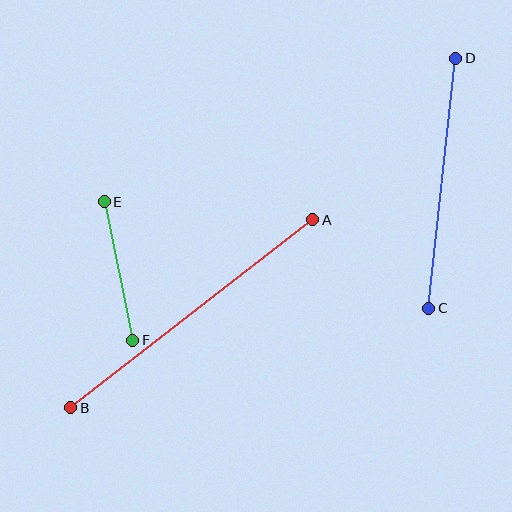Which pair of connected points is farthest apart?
Points A and B are farthest apart.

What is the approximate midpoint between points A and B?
The midpoint is at approximately (192, 314) pixels.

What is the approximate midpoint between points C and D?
The midpoint is at approximately (442, 183) pixels.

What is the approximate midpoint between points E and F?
The midpoint is at approximately (119, 271) pixels.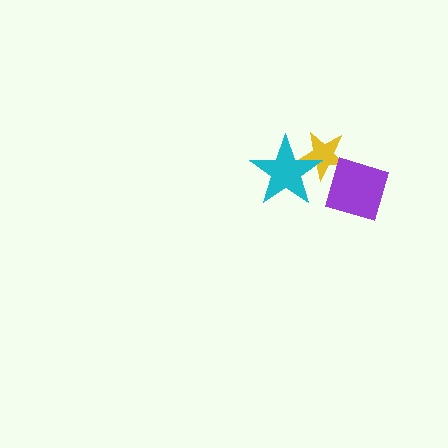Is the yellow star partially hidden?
Yes, it is partially covered by another shape.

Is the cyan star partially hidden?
No, no other shape covers it.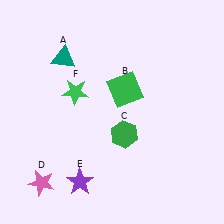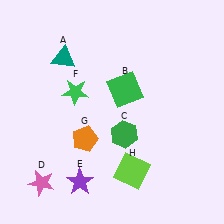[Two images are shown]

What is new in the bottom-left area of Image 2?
An orange pentagon (G) was added in the bottom-left area of Image 2.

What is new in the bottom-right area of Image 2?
A lime square (H) was added in the bottom-right area of Image 2.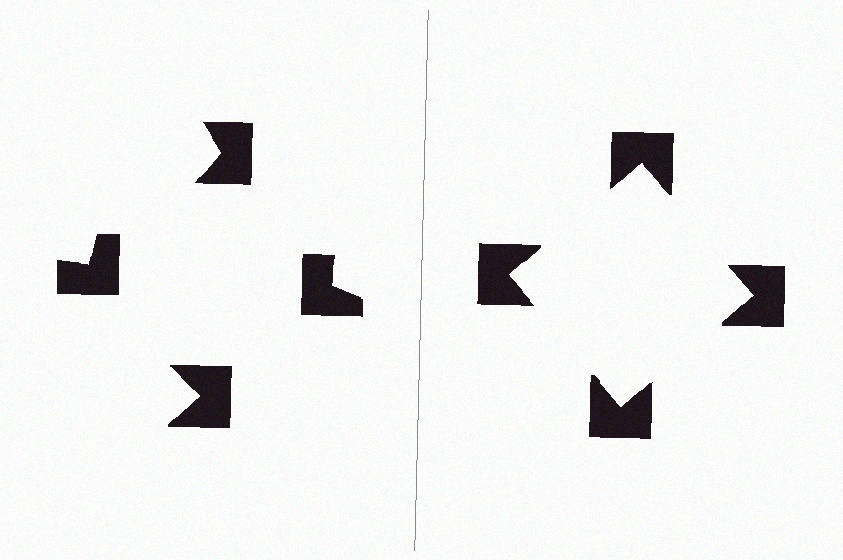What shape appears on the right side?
An illusory square.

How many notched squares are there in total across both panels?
8 — 4 on each side.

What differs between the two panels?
The notched squares are positioned identically on both sides; only the wedge orientations differ. On the right they align to a square; on the left they are misaligned.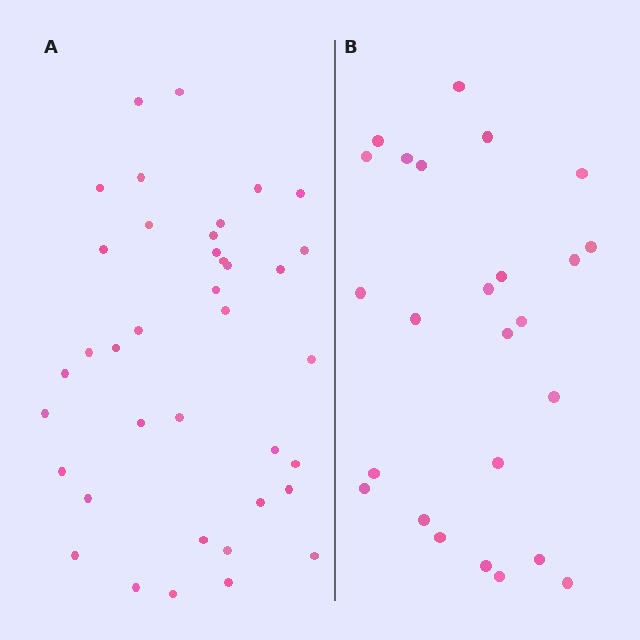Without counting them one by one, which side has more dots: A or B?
Region A (the left region) has more dots.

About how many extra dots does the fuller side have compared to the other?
Region A has approximately 15 more dots than region B.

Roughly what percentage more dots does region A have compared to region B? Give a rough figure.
About 50% more.